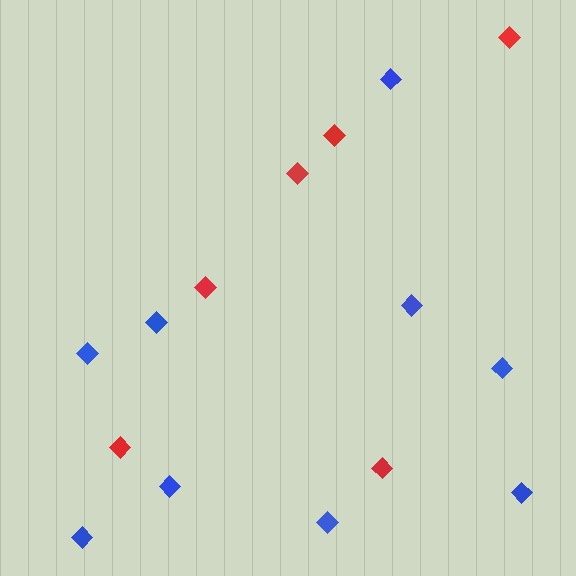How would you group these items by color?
There are 2 groups: one group of blue diamonds (9) and one group of red diamonds (6).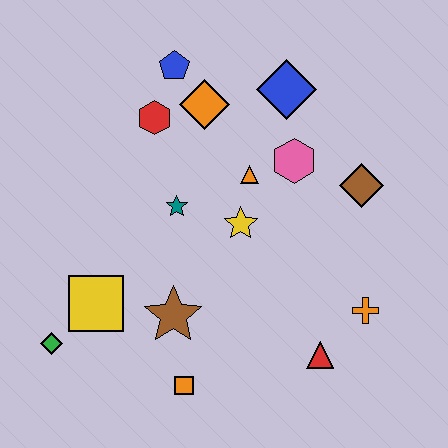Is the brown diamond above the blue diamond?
No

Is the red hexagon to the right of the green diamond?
Yes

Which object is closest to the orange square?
The brown star is closest to the orange square.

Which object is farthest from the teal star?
The orange cross is farthest from the teal star.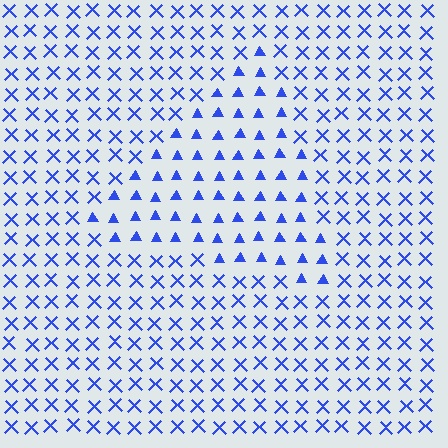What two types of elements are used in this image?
The image uses triangles inside the triangle region and X marks outside it.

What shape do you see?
I see a triangle.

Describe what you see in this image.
The image is filled with small blue elements arranged in a uniform grid. A triangle-shaped region contains triangles, while the surrounding area contains X marks. The boundary is defined purely by the change in element shape.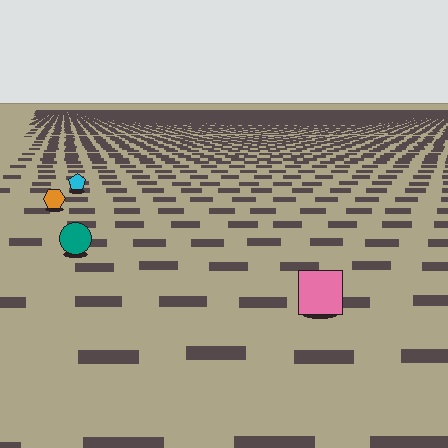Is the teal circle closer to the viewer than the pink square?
No. The pink square is closer — you can tell from the texture gradient: the ground texture is coarser near it.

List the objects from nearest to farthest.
From nearest to farthest: the pink square, the teal circle, the orange hexagon, the cyan pentagon.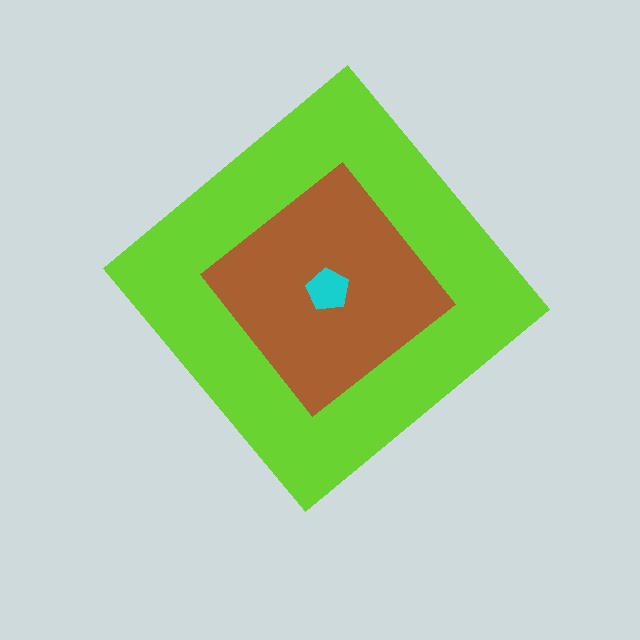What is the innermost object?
The cyan pentagon.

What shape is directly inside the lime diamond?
The brown diamond.